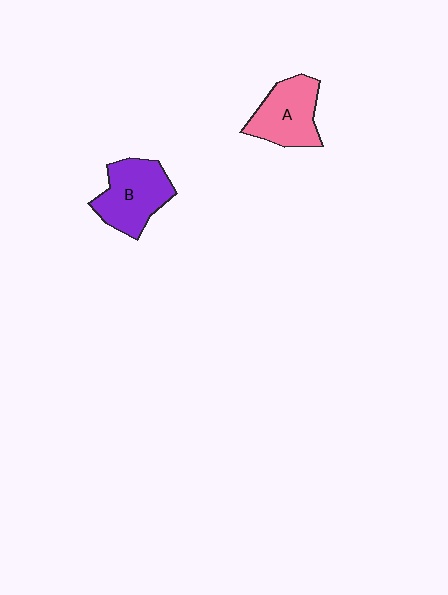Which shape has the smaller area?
Shape A (pink).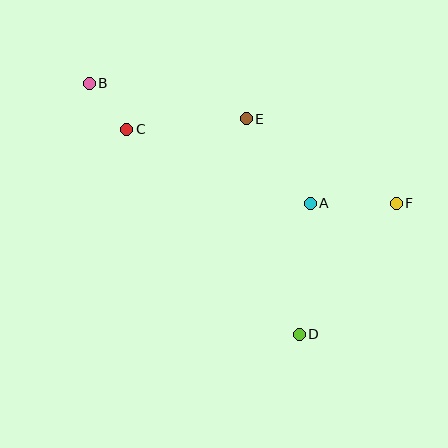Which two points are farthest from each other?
Points B and F are farthest from each other.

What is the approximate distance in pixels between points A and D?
The distance between A and D is approximately 131 pixels.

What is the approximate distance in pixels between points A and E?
The distance between A and E is approximately 106 pixels.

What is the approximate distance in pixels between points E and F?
The distance between E and F is approximately 173 pixels.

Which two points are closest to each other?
Points B and C are closest to each other.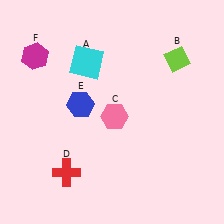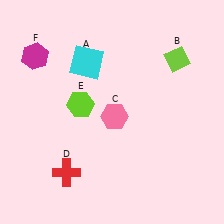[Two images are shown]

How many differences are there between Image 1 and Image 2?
There is 1 difference between the two images.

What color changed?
The hexagon (E) changed from blue in Image 1 to lime in Image 2.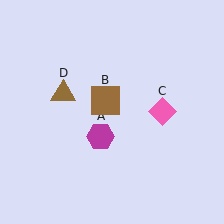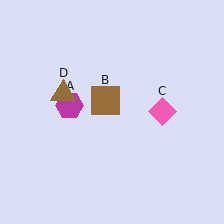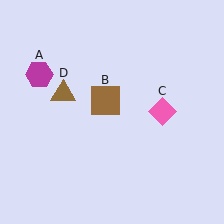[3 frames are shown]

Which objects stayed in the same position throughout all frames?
Brown square (object B) and pink diamond (object C) and brown triangle (object D) remained stationary.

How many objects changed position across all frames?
1 object changed position: magenta hexagon (object A).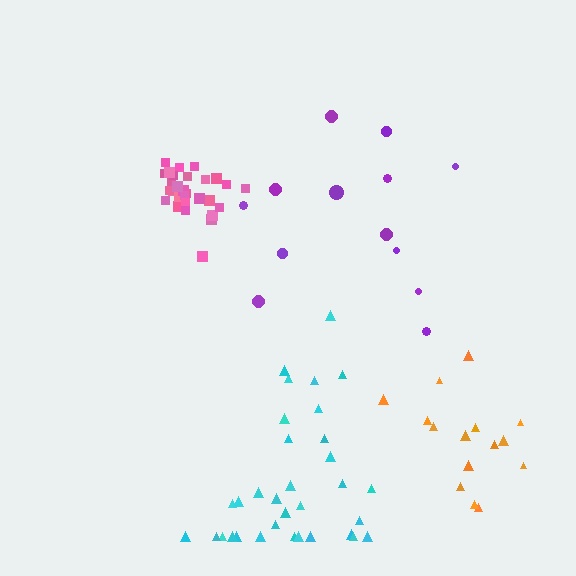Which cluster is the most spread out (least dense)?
Purple.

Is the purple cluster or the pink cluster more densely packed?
Pink.